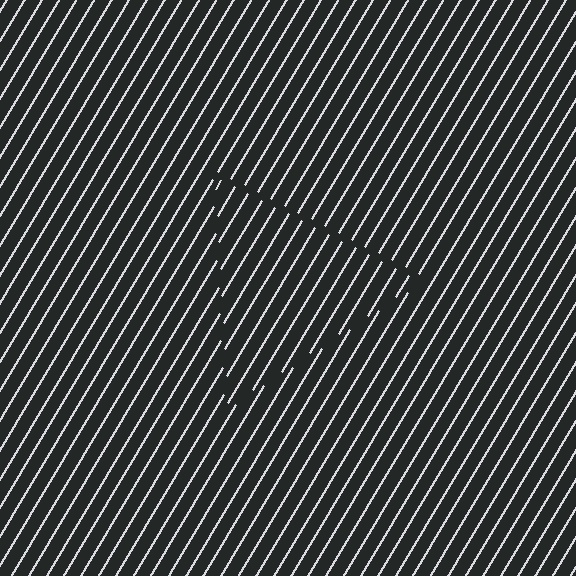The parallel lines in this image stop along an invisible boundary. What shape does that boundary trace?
An illusory triangle. The interior of the shape contains the same grating, shifted by half a period — the contour is defined by the phase discontinuity where line-ends from the inner and outer gratings abut.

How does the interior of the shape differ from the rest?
The interior of the shape contains the same grating, shifted by half a period — the contour is defined by the phase discontinuity where line-ends from the inner and outer gratings abut.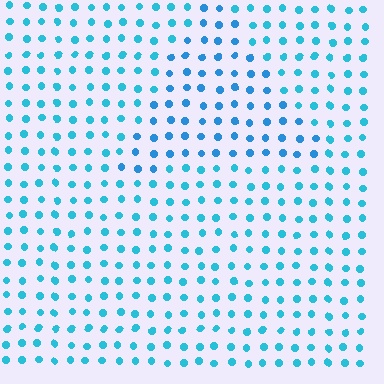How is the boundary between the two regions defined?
The boundary is defined purely by a slight shift in hue (about 17 degrees). Spacing, size, and orientation are identical on both sides.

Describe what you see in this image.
The image is filled with small cyan elements in a uniform arrangement. A triangle-shaped region is visible where the elements are tinted to a slightly different hue, forming a subtle color boundary.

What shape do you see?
I see a triangle.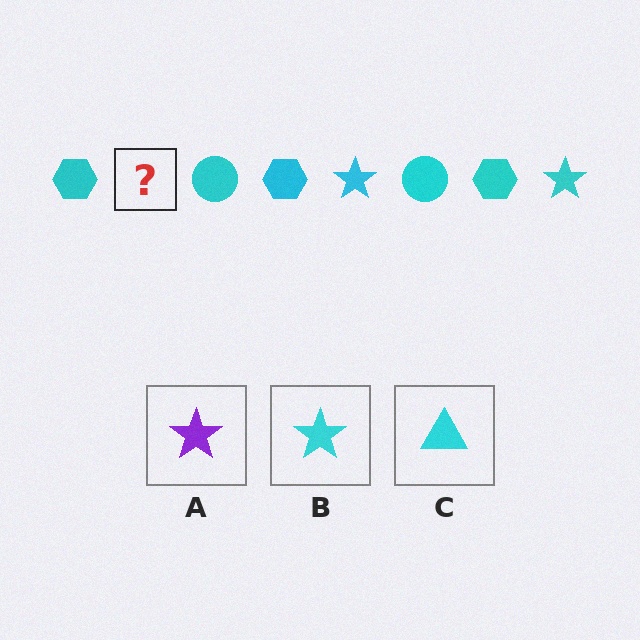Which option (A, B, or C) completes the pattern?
B.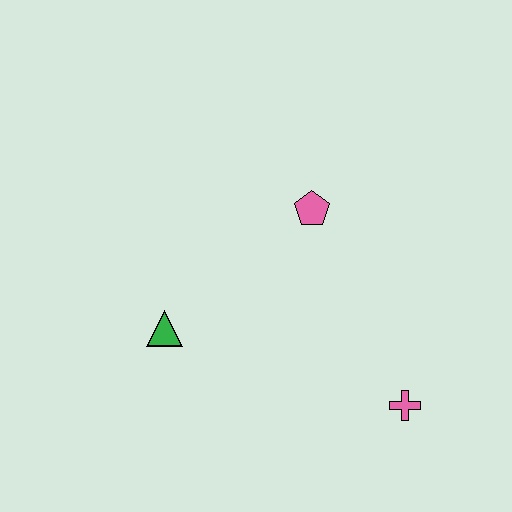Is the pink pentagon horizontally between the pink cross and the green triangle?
Yes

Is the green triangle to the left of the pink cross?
Yes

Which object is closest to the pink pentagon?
The green triangle is closest to the pink pentagon.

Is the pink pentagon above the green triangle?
Yes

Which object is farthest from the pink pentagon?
The pink cross is farthest from the pink pentagon.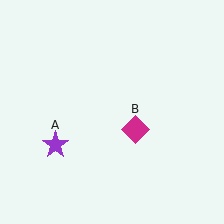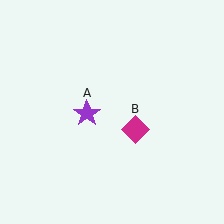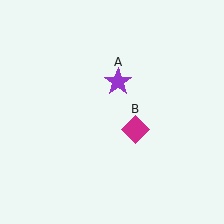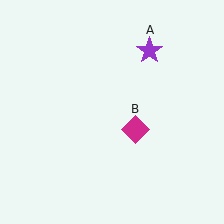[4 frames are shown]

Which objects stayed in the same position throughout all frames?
Magenta diamond (object B) remained stationary.